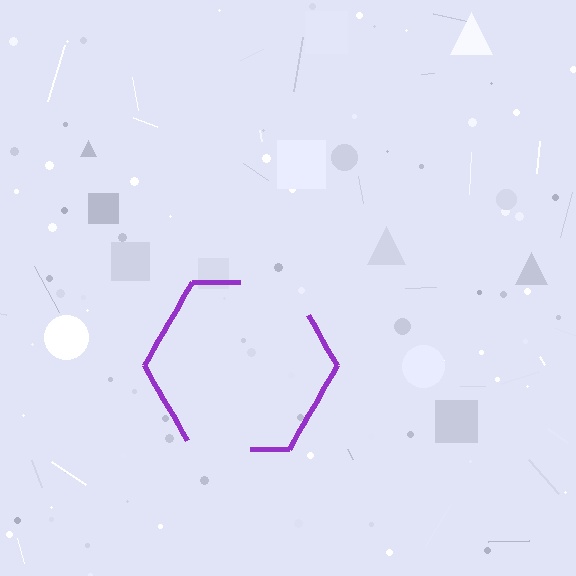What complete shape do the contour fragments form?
The contour fragments form a hexagon.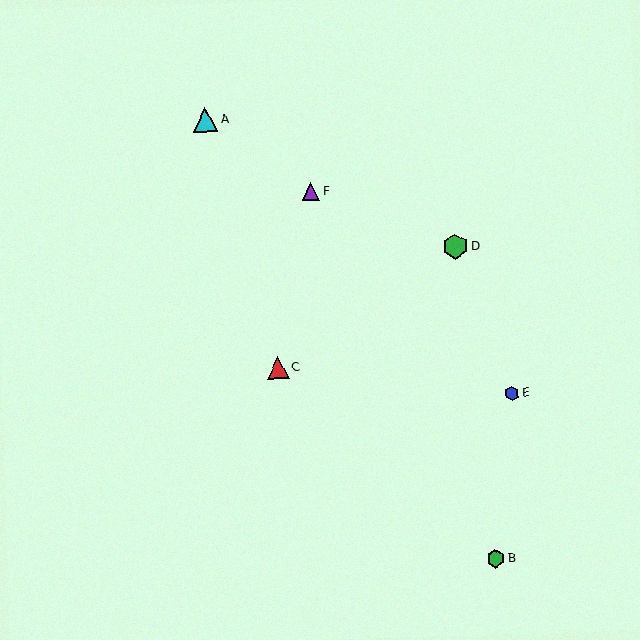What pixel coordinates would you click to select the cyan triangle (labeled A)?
Click at (205, 120) to select the cyan triangle A.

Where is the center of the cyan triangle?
The center of the cyan triangle is at (205, 120).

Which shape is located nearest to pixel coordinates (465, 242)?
The green hexagon (labeled D) at (455, 246) is nearest to that location.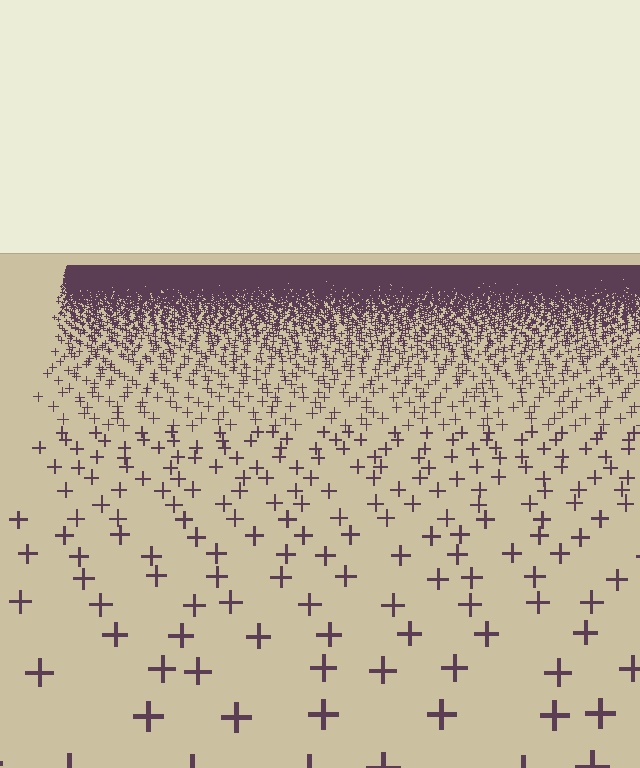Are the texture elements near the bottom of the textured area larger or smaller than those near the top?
Larger. Near the bottom, elements are closer to the viewer and appear at a bigger on-screen size.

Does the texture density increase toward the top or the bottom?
Density increases toward the top.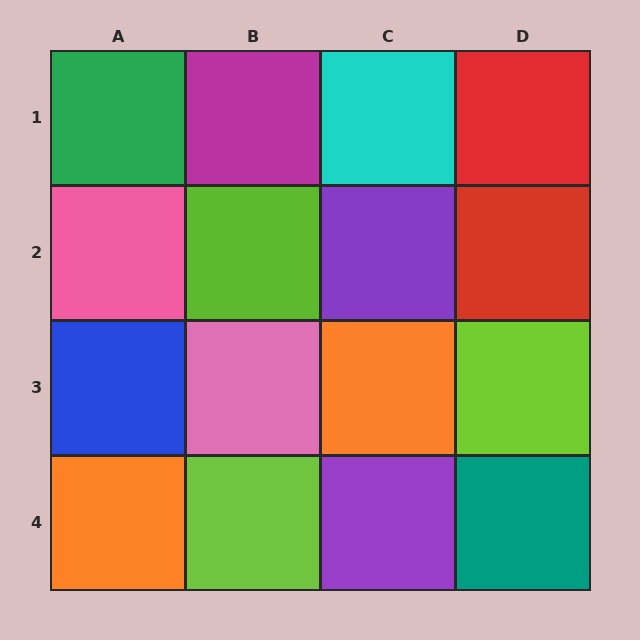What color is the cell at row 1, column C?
Cyan.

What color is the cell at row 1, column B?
Magenta.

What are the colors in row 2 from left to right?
Pink, lime, purple, red.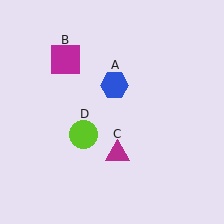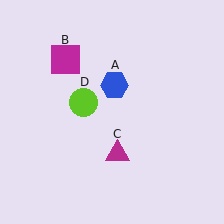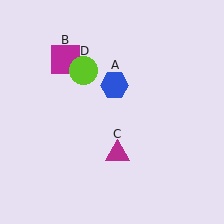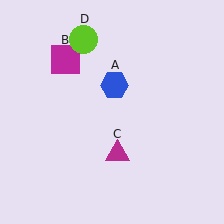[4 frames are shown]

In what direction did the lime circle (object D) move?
The lime circle (object D) moved up.